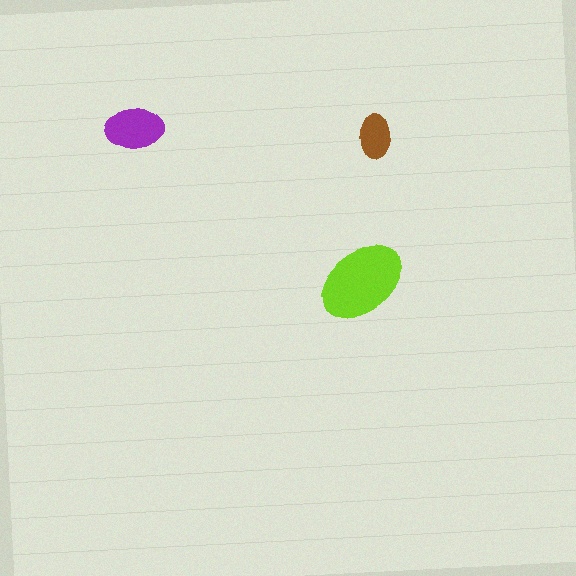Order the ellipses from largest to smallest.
the lime one, the purple one, the brown one.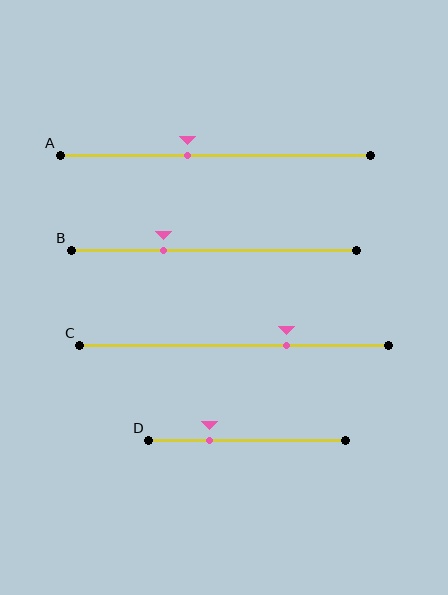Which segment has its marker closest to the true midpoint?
Segment A has its marker closest to the true midpoint.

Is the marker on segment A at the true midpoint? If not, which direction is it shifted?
No, the marker on segment A is shifted to the left by about 9% of the segment length.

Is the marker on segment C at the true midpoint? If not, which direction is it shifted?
No, the marker on segment C is shifted to the right by about 17% of the segment length.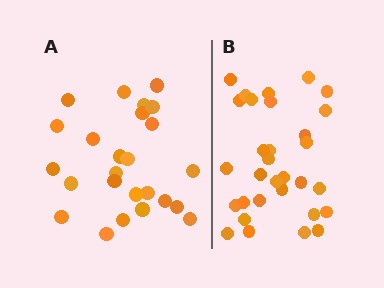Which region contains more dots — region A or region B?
Region B (the right region) has more dots.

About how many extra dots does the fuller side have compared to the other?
Region B has about 6 more dots than region A.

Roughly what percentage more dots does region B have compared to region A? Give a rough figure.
About 25% more.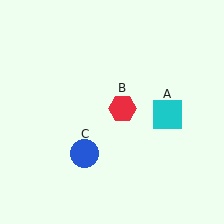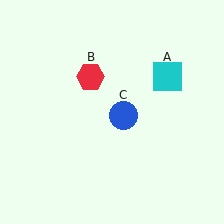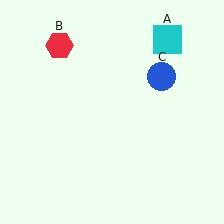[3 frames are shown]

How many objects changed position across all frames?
3 objects changed position: cyan square (object A), red hexagon (object B), blue circle (object C).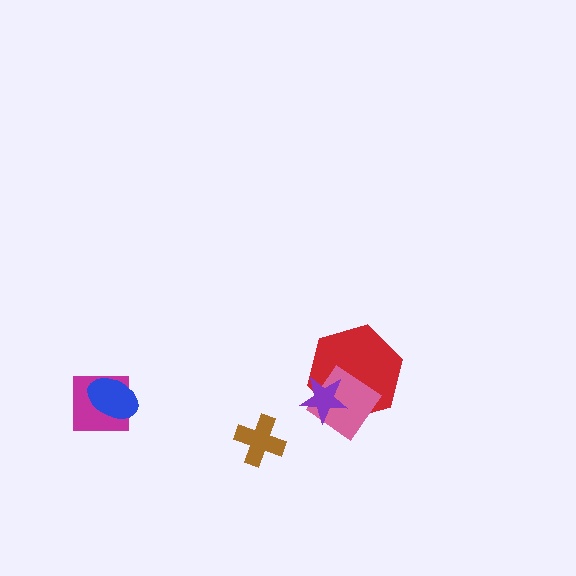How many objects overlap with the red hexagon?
2 objects overlap with the red hexagon.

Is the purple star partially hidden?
No, no other shape covers it.